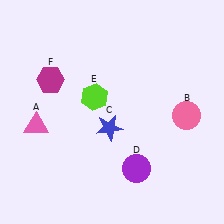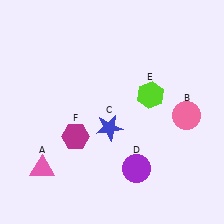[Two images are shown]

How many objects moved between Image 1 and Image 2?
3 objects moved between the two images.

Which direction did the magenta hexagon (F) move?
The magenta hexagon (F) moved down.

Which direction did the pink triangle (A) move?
The pink triangle (A) moved down.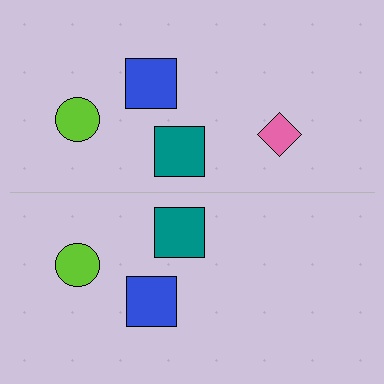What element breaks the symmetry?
A pink diamond is missing from the bottom side.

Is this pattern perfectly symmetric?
No, the pattern is not perfectly symmetric. A pink diamond is missing from the bottom side.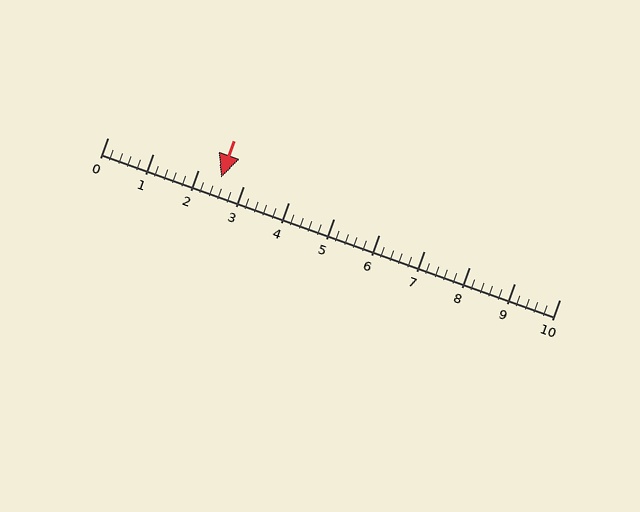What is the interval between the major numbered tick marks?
The major tick marks are spaced 1 units apart.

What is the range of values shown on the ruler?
The ruler shows values from 0 to 10.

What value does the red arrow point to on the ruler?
The red arrow points to approximately 2.5.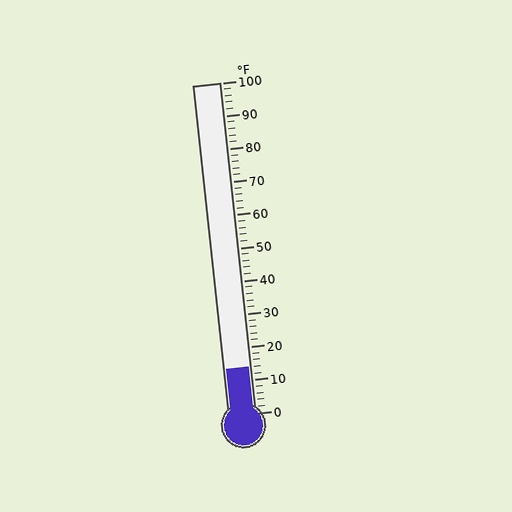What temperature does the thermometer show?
The thermometer shows approximately 14°F.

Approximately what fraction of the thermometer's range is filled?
The thermometer is filled to approximately 15% of its range.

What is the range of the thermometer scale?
The thermometer scale ranges from 0°F to 100°F.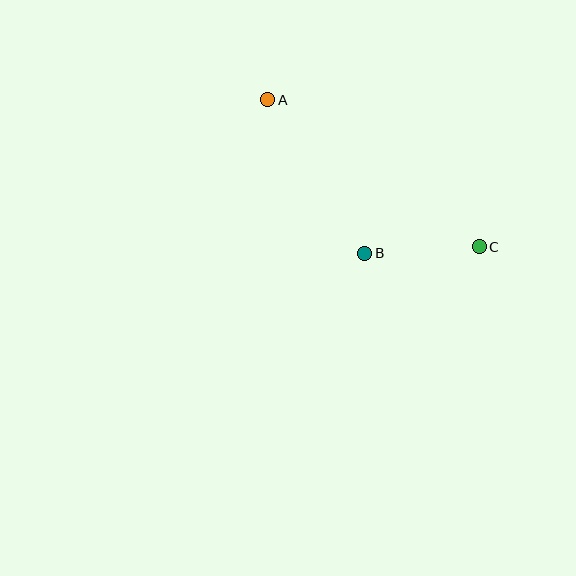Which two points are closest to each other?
Points B and C are closest to each other.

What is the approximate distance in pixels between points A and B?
The distance between A and B is approximately 182 pixels.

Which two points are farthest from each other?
Points A and C are farthest from each other.